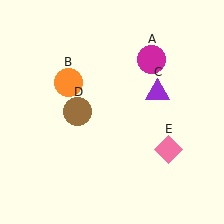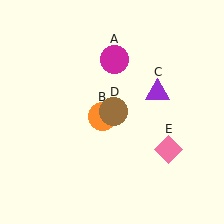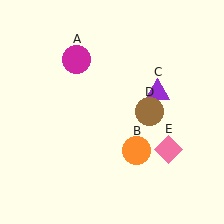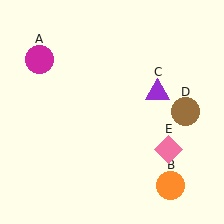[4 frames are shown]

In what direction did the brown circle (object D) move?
The brown circle (object D) moved right.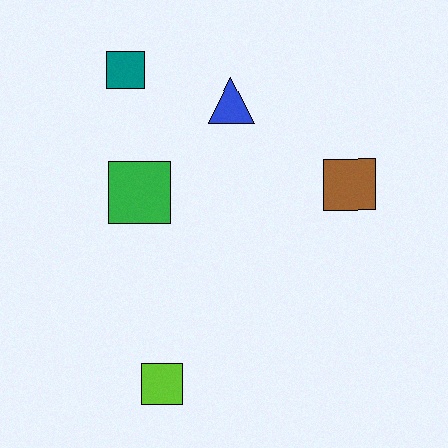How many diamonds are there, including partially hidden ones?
There are no diamonds.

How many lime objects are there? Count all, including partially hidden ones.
There is 1 lime object.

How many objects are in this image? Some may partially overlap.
There are 5 objects.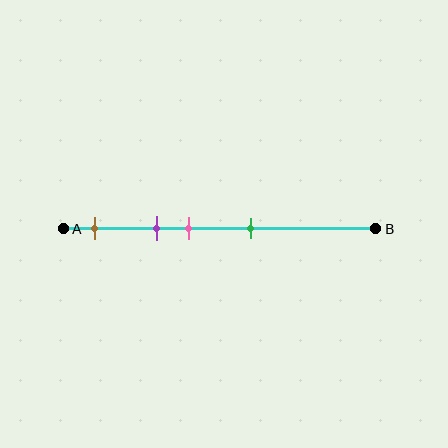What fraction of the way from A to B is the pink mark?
The pink mark is approximately 40% (0.4) of the way from A to B.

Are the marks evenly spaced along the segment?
No, the marks are not evenly spaced.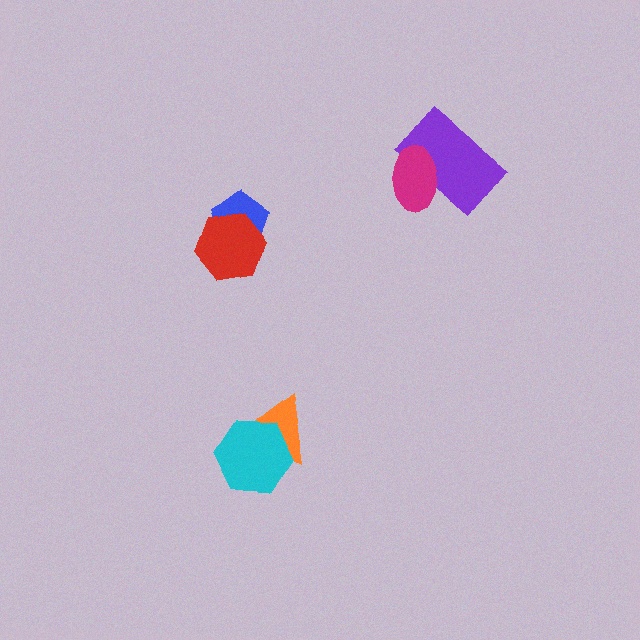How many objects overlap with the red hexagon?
1 object overlaps with the red hexagon.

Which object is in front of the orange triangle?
The cyan hexagon is in front of the orange triangle.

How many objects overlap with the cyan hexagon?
1 object overlaps with the cyan hexagon.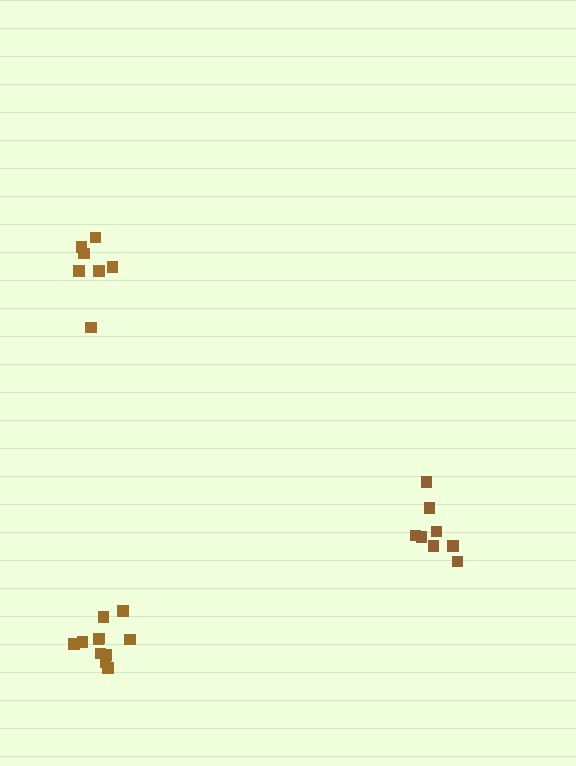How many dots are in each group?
Group 1: 8 dots, Group 2: 11 dots, Group 3: 7 dots (26 total).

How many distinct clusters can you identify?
There are 3 distinct clusters.